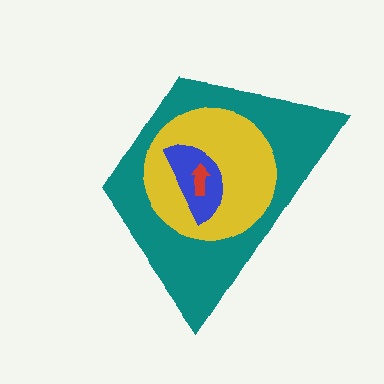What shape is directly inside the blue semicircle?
The red arrow.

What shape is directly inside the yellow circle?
The blue semicircle.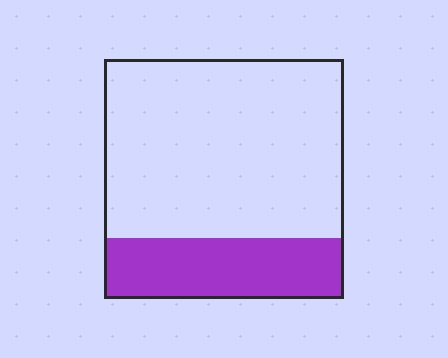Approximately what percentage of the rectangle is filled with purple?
Approximately 25%.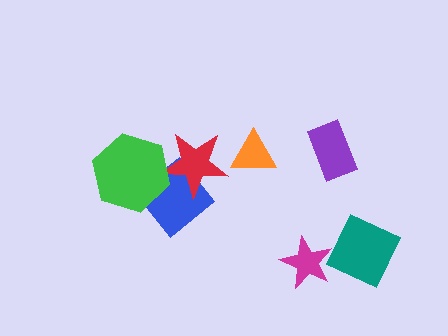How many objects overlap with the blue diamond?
2 objects overlap with the blue diamond.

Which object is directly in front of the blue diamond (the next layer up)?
The red star is directly in front of the blue diamond.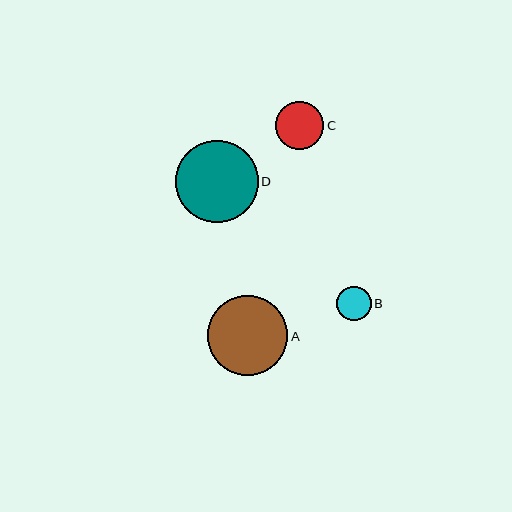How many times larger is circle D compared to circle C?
Circle D is approximately 1.7 times the size of circle C.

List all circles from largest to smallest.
From largest to smallest: D, A, C, B.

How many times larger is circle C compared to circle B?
Circle C is approximately 1.4 times the size of circle B.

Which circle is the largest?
Circle D is the largest with a size of approximately 82 pixels.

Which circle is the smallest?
Circle B is the smallest with a size of approximately 34 pixels.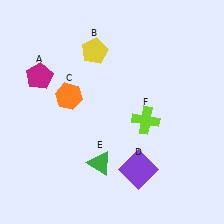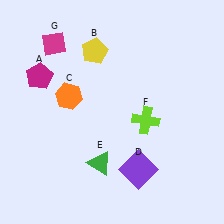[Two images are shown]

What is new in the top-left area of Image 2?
A magenta diamond (G) was added in the top-left area of Image 2.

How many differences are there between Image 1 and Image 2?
There is 1 difference between the two images.